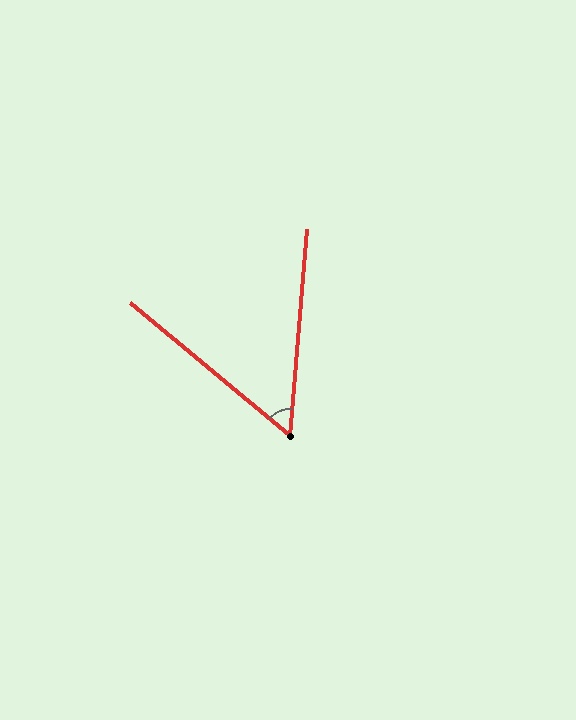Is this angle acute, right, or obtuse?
It is acute.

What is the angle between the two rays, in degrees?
Approximately 55 degrees.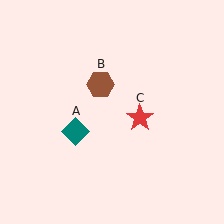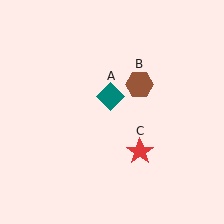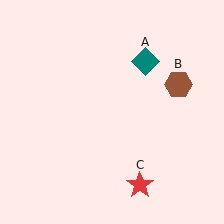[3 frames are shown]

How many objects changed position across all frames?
3 objects changed position: teal diamond (object A), brown hexagon (object B), red star (object C).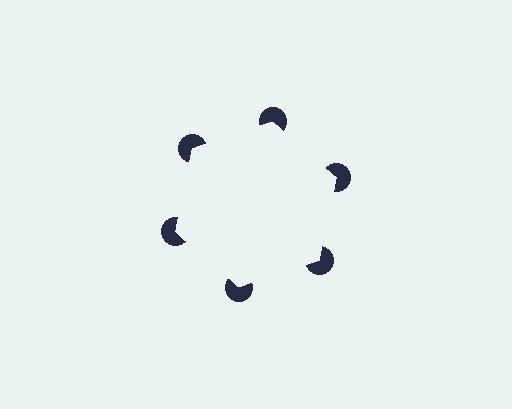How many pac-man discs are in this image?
There are 6 — one at each vertex of the illusory hexagon.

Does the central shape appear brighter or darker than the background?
It typically appears slightly brighter than the background, even though no actual brightness change is drawn.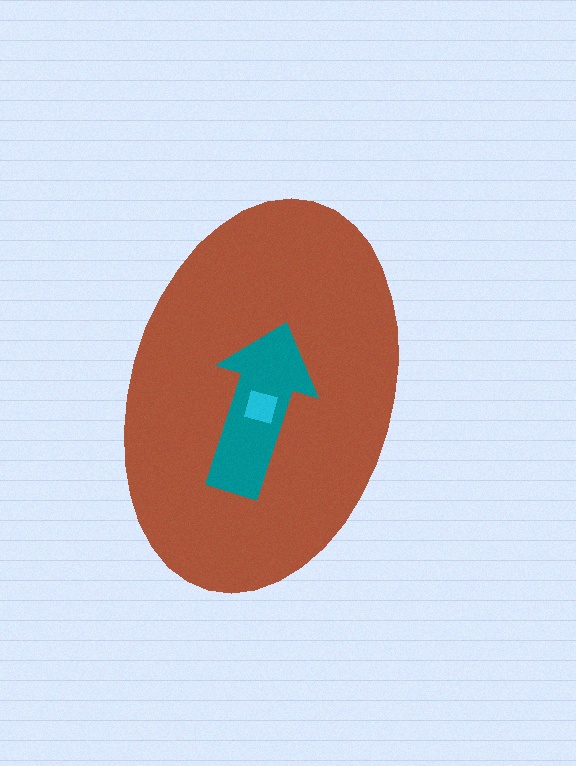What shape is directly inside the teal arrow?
The cyan square.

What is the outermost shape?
The brown ellipse.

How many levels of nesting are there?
3.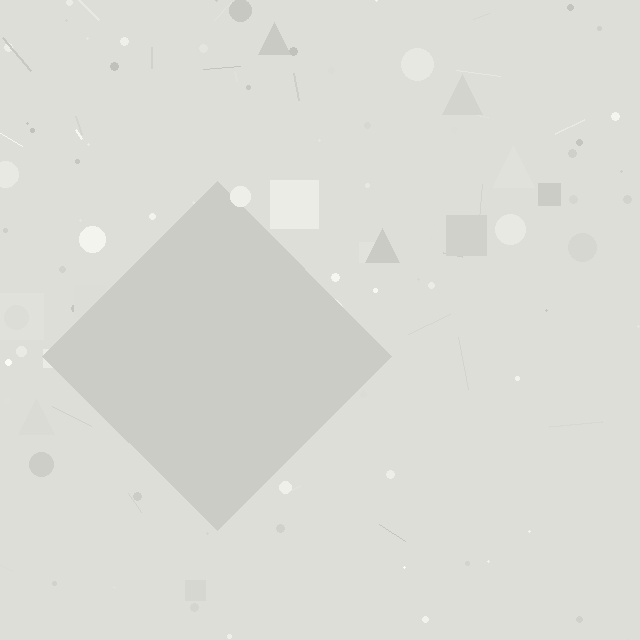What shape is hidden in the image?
A diamond is hidden in the image.